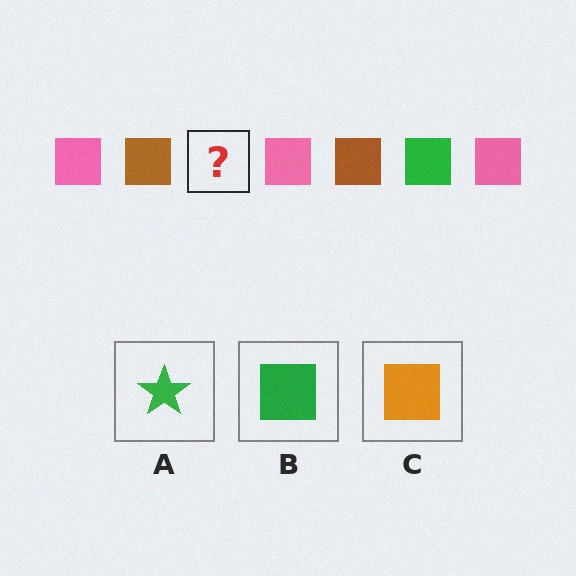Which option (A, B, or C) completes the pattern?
B.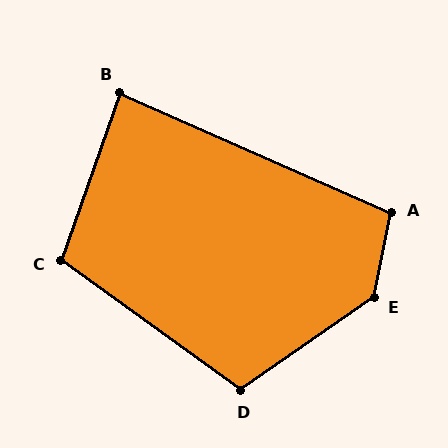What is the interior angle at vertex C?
Approximately 106 degrees (obtuse).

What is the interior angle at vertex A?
Approximately 103 degrees (obtuse).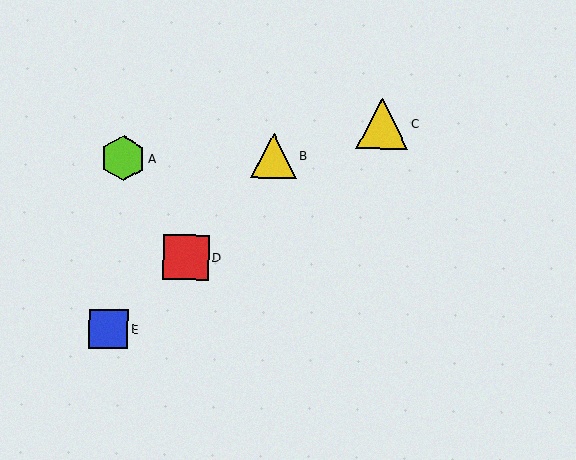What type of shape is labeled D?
Shape D is a red square.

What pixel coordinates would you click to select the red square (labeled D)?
Click at (186, 257) to select the red square D.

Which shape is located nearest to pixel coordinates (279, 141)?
The yellow triangle (labeled B) at (274, 156) is nearest to that location.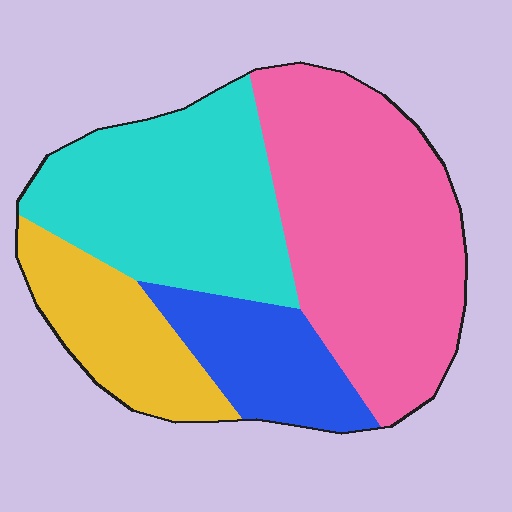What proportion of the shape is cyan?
Cyan takes up about one third (1/3) of the shape.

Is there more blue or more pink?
Pink.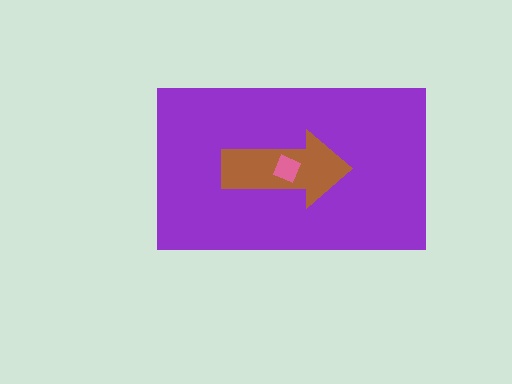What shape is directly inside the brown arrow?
The pink diamond.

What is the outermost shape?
The purple rectangle.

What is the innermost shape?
The pink diamond.